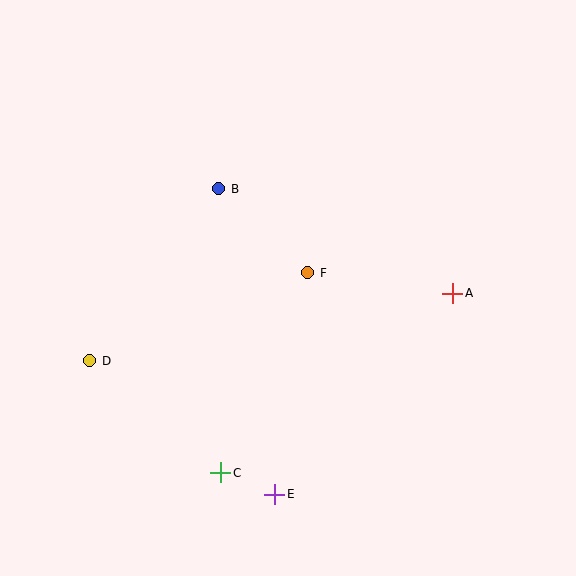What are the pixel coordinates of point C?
Point C is at (221, 473).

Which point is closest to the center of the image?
Point F at (308, 273) is closest to the center.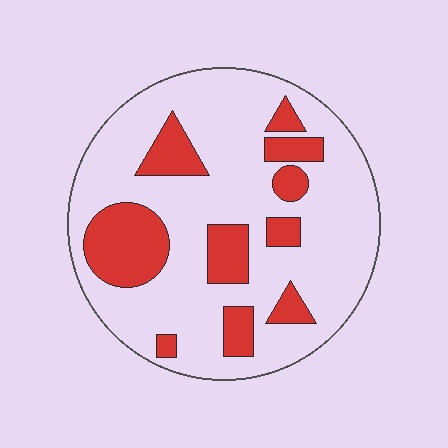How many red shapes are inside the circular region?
10.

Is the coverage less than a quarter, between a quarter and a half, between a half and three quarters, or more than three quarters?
Less than a quarter.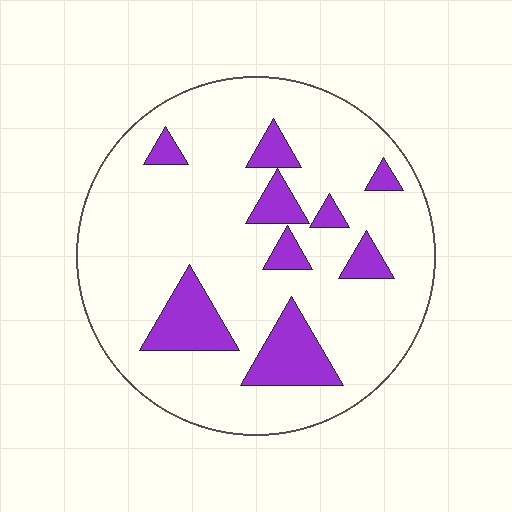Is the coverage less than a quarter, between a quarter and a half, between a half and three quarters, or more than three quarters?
Less than a quarter.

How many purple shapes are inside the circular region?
9.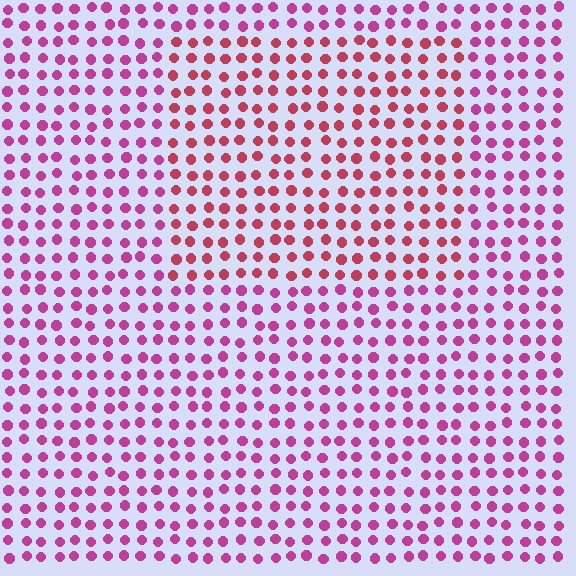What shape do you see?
I see a rectangle.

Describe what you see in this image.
The image is filled with small magenta elements in a uniform arrangement. A rectangle-shaped region is visible where the elements are tinted to a slightly different hue, forming a subtle color boundary.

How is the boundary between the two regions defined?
The boundary is defined purely by a slight shift in hue (about 31 degrees). Spacing, size, and orientation are identical on both sides.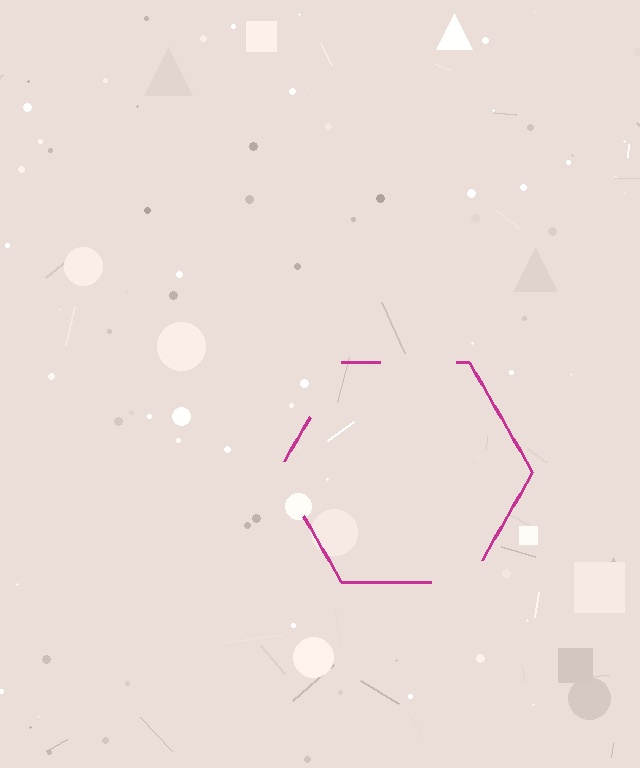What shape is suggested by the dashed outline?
The dashed outline suggests a hexagon.